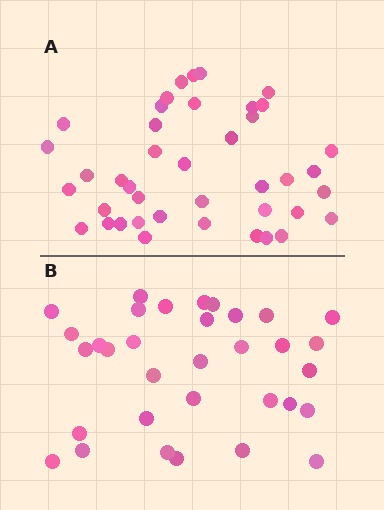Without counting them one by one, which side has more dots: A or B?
Region A (the top region) has more dots.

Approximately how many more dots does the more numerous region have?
Region A has roughly 8 or so more dots than region B.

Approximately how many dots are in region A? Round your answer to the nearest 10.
About 40 dots. (The exact count is 41, which rounds to 40.)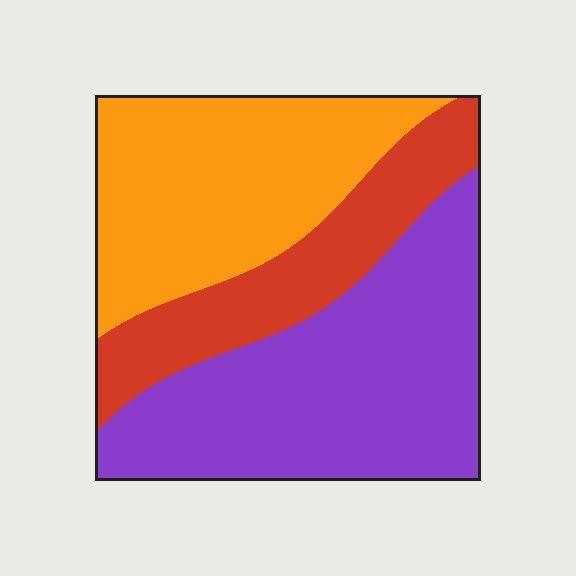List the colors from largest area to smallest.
From largest to smallest: purple, orange, red.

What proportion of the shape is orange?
Orange covers roughly 35% of the shape.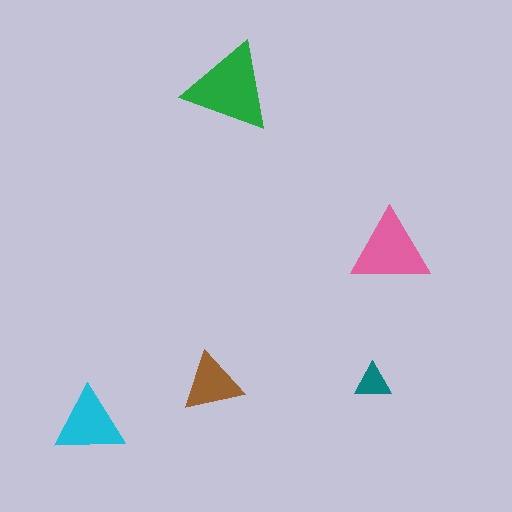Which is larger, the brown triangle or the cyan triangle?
The cyan one.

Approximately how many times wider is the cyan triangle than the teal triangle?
About 2 times wider.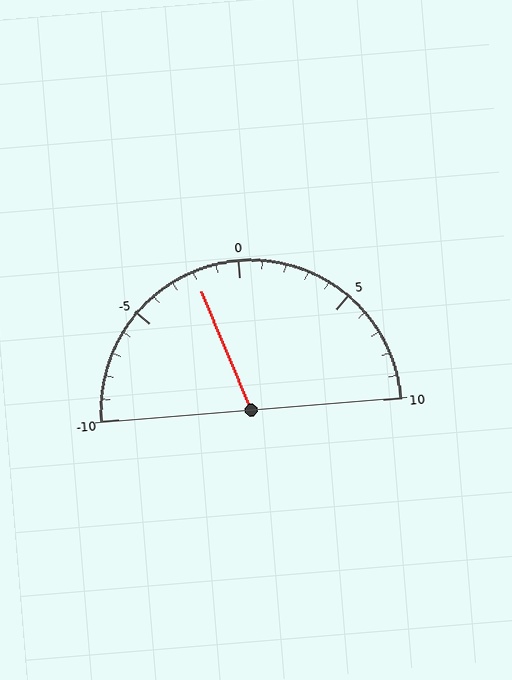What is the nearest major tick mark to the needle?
The nearest major tick mark is 0.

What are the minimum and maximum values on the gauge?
The gauge ranges from -10 to 10.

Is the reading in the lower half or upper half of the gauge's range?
The reading is in the lower half of the range (-10 to 10).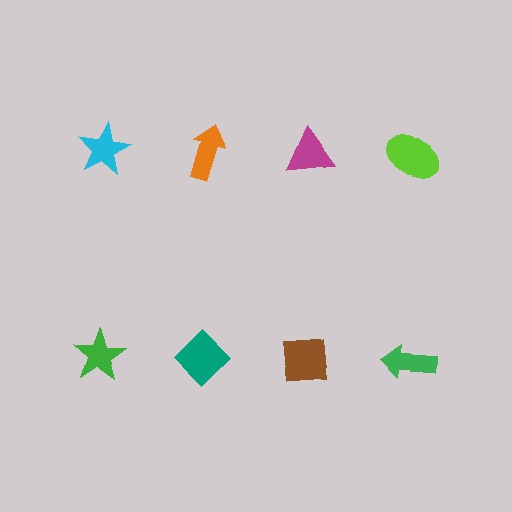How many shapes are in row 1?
4 shapes.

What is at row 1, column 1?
A cyan star.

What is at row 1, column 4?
A lime ellipse.